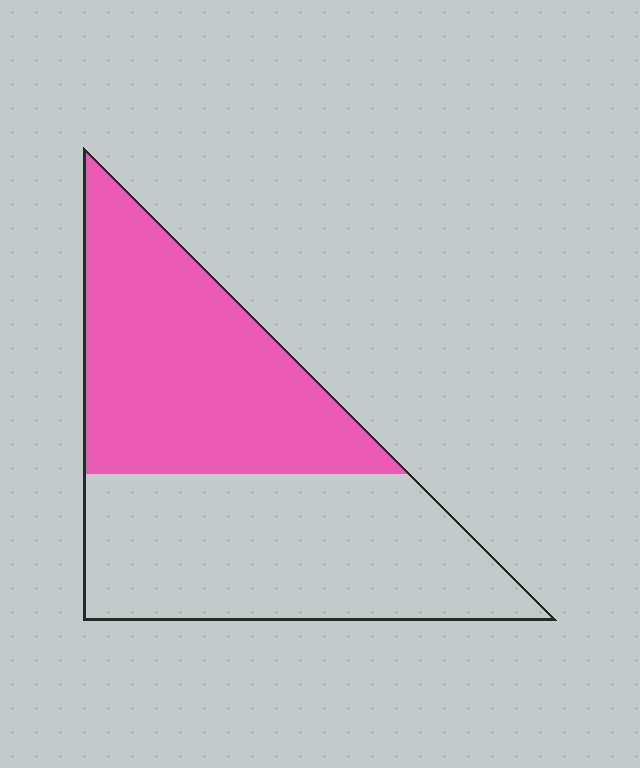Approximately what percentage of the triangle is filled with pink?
Approximately 50%.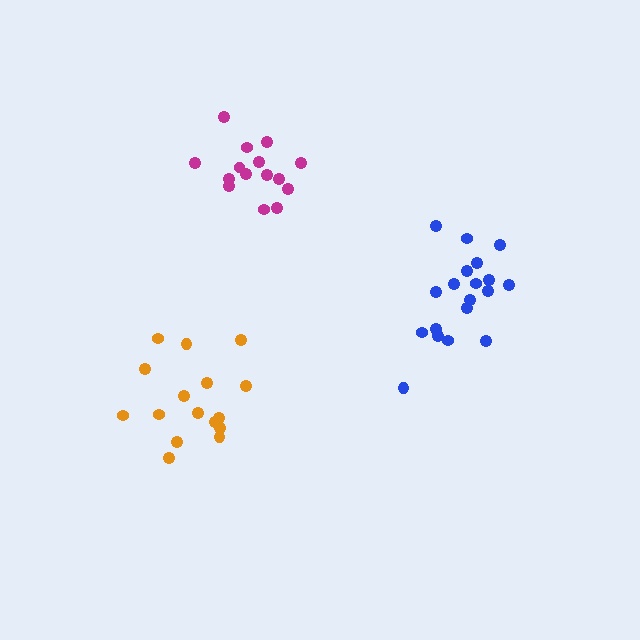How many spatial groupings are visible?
There are 3 spatial groupings.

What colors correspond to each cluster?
The clusters are colored: orange, blue, magenta.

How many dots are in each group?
Group 1: 16 dots, Group 2: 19 dots, Group 3: 15 dots (50 total).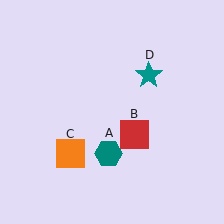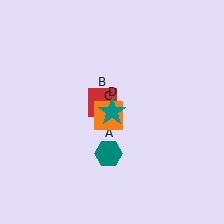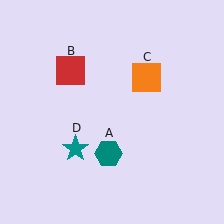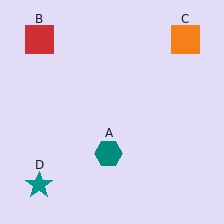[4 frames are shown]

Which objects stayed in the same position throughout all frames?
Teal hexagon (object A) remained stationary.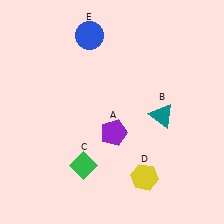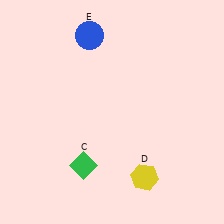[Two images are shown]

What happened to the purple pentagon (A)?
The purple pentagon (A) was removed in Image 2. It was in the bottom-right area of Image 1.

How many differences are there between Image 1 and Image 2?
There are 2 differences between the two images.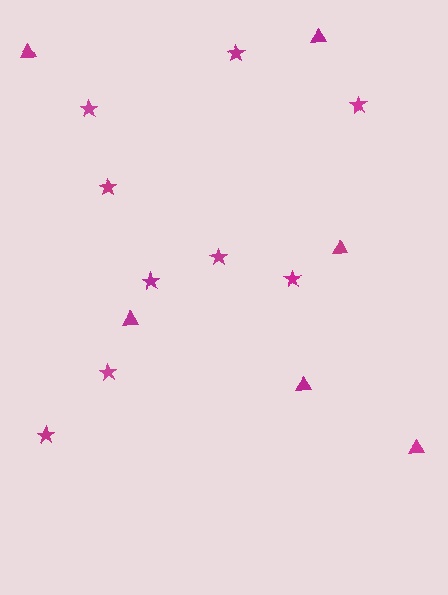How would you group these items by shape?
There are 2 groups: one group of stars (9) and one group of triangles (6).